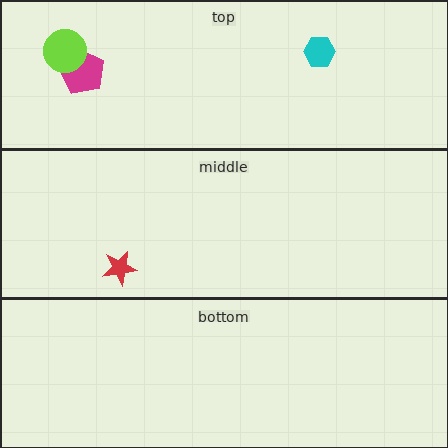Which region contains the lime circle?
The top region.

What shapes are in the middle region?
The red star.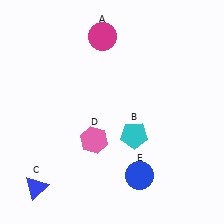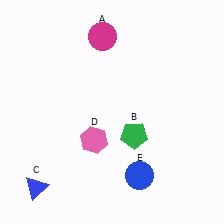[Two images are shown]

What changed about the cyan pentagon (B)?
In Image 1, B is cyan. In Image 2, it changed to green.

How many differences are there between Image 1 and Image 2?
There is 1 difference between the two images.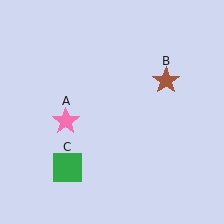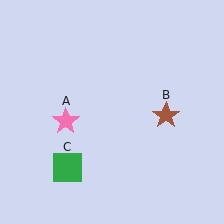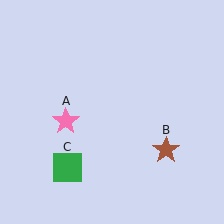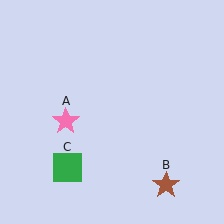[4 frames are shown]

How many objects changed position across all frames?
1 object changed position: brown star (object B).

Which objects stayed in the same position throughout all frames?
Pink star (object A) and green square (object C) remained stationary.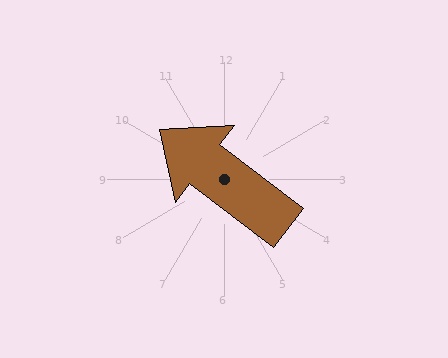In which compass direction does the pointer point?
Northwest.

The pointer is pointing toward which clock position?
Roughly 10 o'clock.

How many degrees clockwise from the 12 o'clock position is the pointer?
Approximately 307 degrees.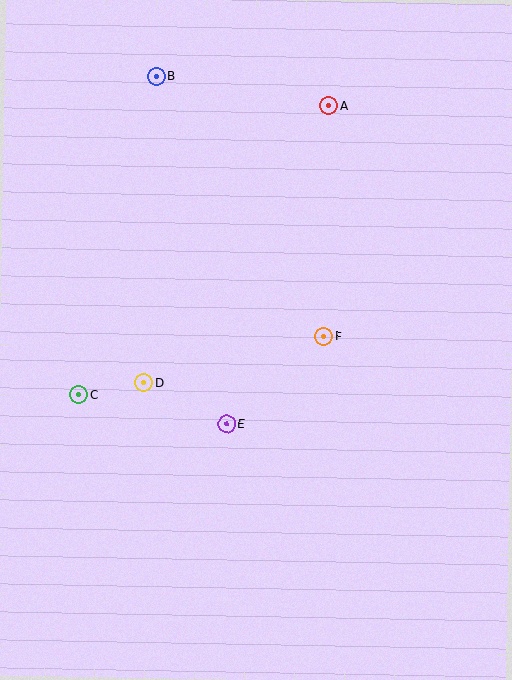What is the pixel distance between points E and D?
The distance between E and D is 92 pixels.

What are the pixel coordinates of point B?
Point B is at (156, 77).